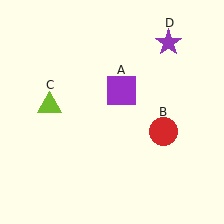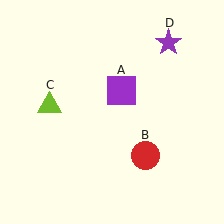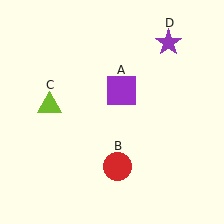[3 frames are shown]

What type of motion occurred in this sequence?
The red circle (object B) rotated clockwise around the center of the scene.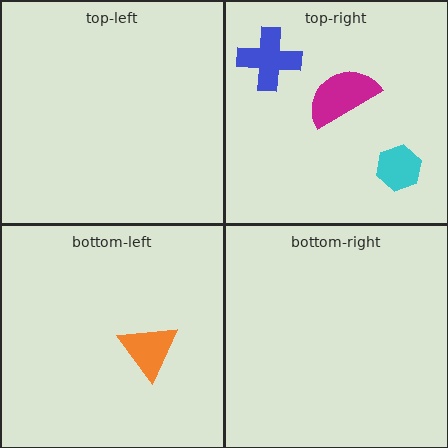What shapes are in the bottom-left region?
The orange triangle.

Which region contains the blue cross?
The top-right region.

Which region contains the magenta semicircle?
The top-right region.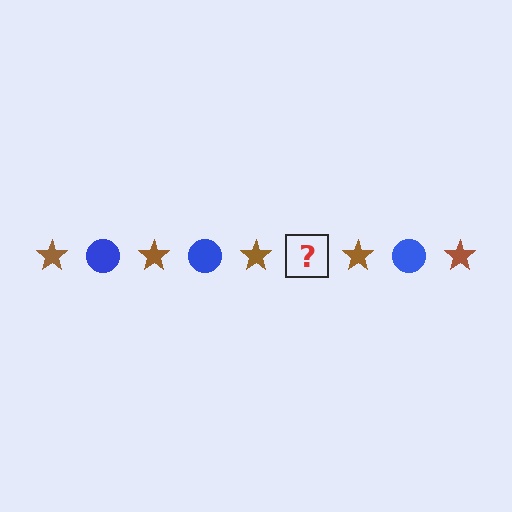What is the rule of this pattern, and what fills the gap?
The rule is that the pattern alternates between brown star and blue circle. The gap should be filled with a blue circle.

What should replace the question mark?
The question mark should be replaced with a blue circle.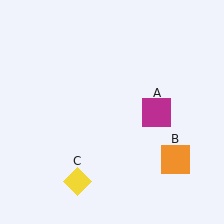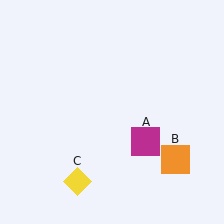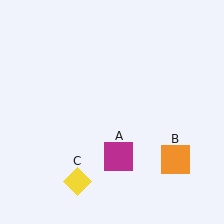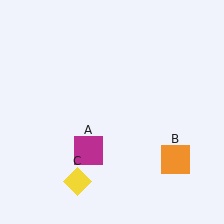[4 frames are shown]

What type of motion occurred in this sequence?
The magenta square (object A) rotated clockwise around the center of the scene.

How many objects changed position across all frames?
1 object changed position: magenta square (object A).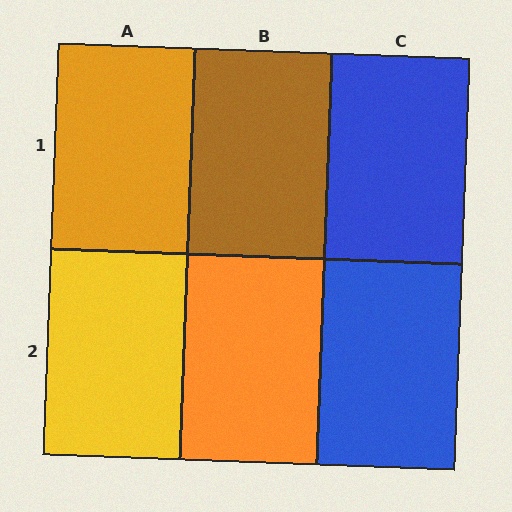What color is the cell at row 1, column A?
Orange.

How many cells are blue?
2 cells are blue.